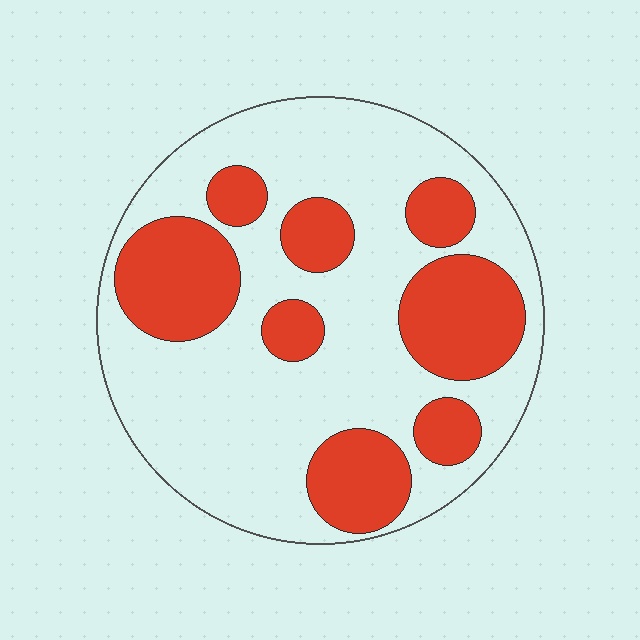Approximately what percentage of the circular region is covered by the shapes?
Approximately 35%.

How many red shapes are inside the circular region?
8.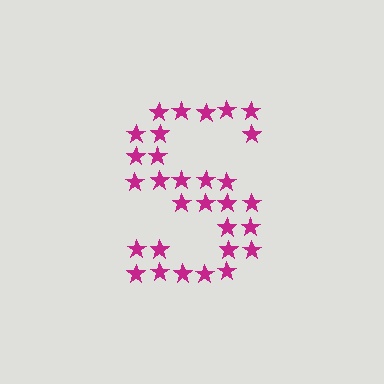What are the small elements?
The small elements are stars.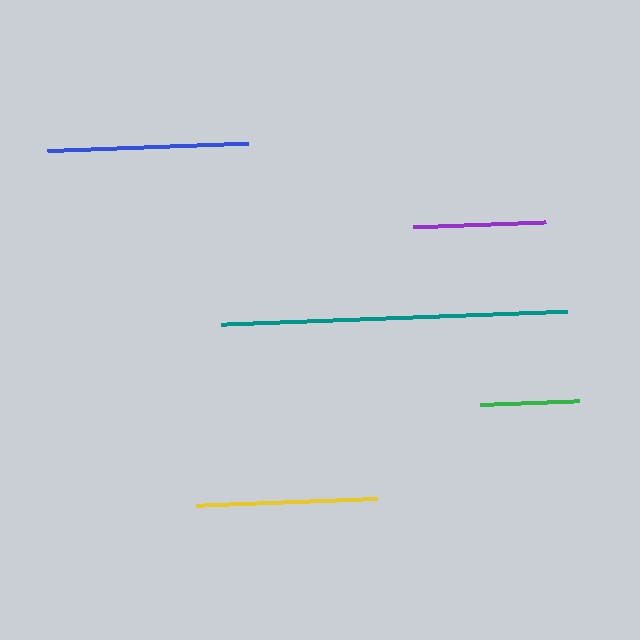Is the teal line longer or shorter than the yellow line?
The teal line is longer than the yellow line.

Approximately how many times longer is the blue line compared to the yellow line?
The blue line is approximately 1.1 times the length of the yellow line.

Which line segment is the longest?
The teal line is the longest at approximately 347 pixels.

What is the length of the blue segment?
The blue segment is approximately 200 pixels long.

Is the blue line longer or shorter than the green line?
The blue line is longer than the green line.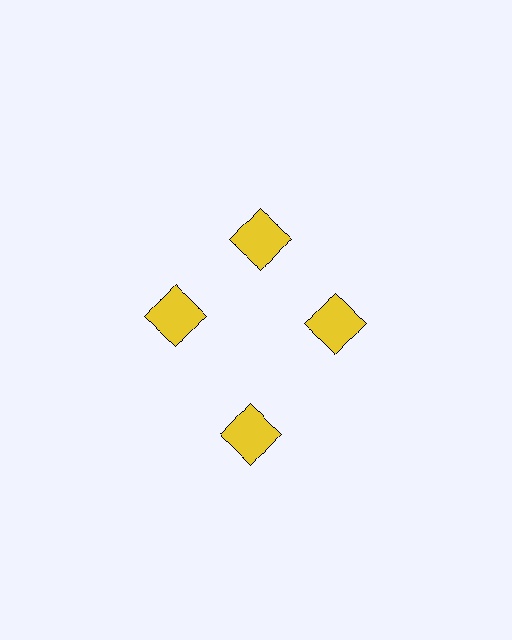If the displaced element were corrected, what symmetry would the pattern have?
It would have 4-fold rotational symmetry — the pattern would map onto itself every 90 degrees.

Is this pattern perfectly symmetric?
No. The 4 yellow squares are arranged in a ring, but one element near the 6 o'clock position is pushed outward from the center, breaking the 4-fold rotational symmetry.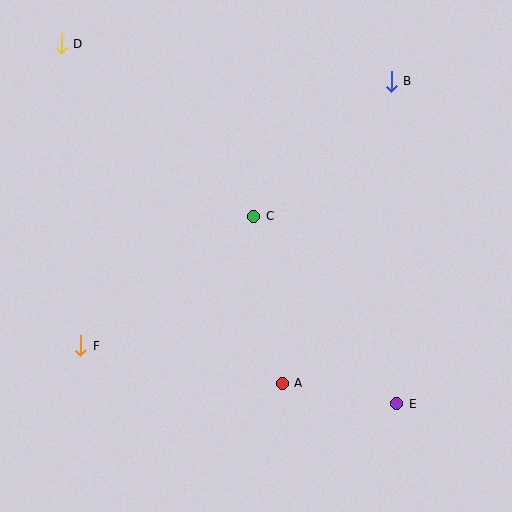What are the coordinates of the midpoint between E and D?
The midpoint between E and D is at (229, 224).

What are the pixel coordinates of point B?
Point B is at (391, 81).